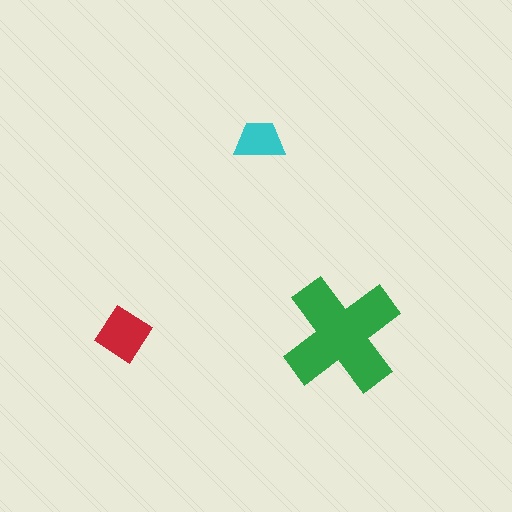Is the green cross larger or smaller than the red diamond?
Larger.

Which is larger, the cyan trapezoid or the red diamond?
The red diamond.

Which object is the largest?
The green cross.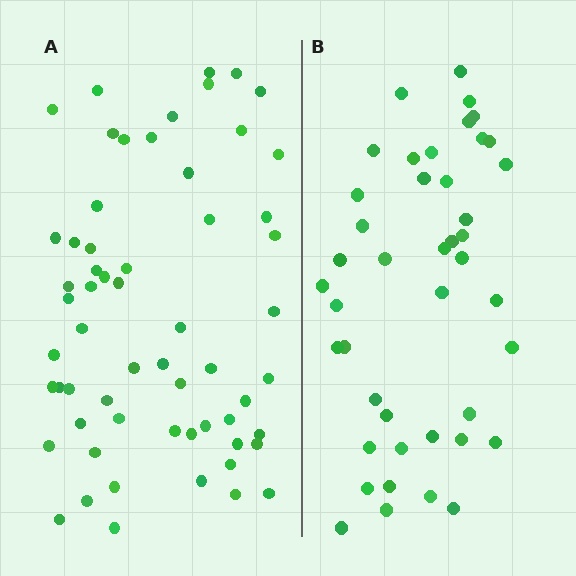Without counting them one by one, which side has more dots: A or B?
Region A (the left region) has more dots.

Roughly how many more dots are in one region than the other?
Region A has approximately 15 more dots than region B.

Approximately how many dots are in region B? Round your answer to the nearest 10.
About 40 dots. (The exact count is 43, which rounds to 40.)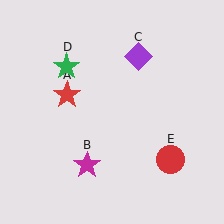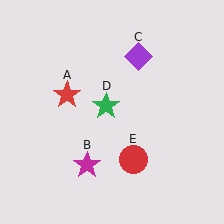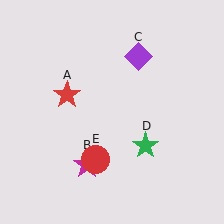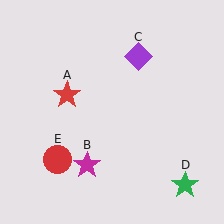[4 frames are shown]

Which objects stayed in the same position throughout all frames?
Red star (object A) and magenta star (object B) and purple diamond (object C) remained stationary.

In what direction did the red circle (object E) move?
The red circle (object E) moved left.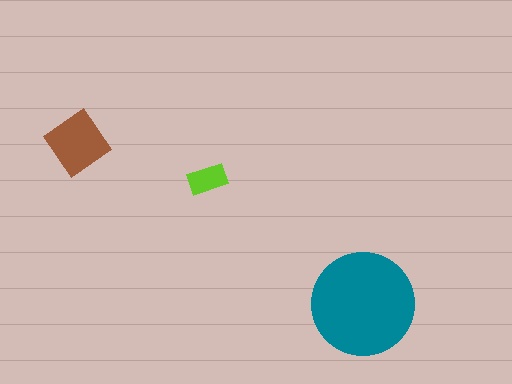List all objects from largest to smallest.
The teal circle, the brown diamond, the lime rectangle.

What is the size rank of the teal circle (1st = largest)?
1st.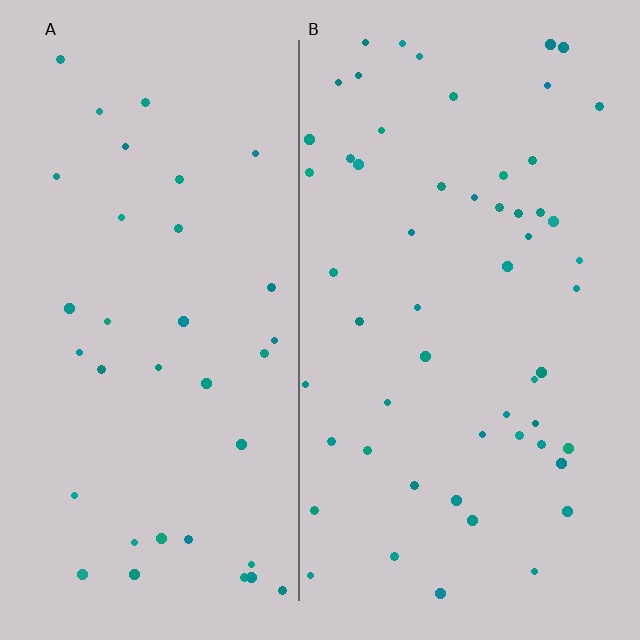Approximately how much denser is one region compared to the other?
Approximately 1.5× — region B over region A.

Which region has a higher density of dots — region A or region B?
B (the right).